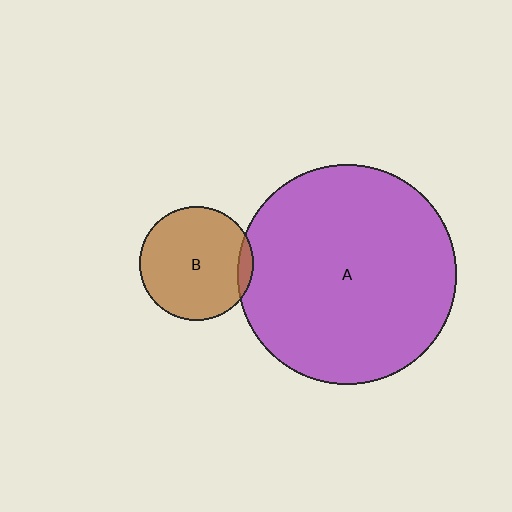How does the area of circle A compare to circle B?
Approximately 3.7 times.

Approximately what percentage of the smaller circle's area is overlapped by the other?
Approximately 5%.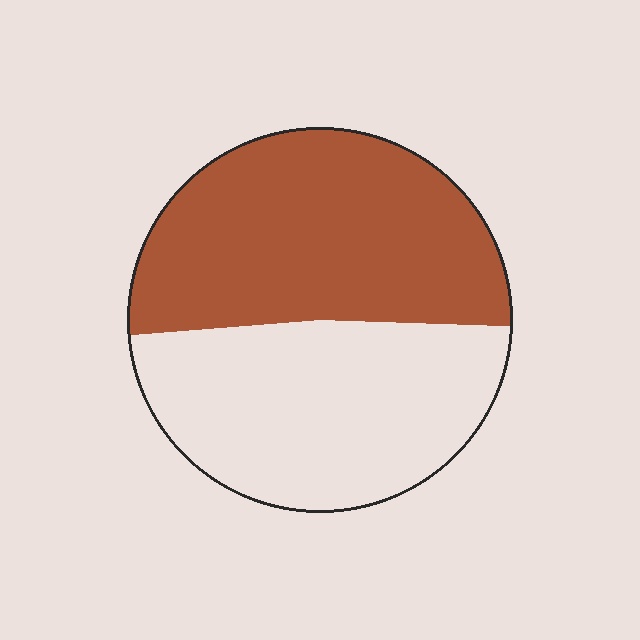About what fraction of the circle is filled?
About one half (1/2).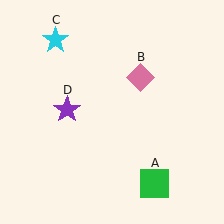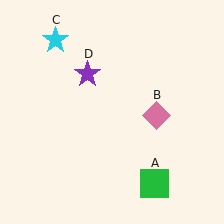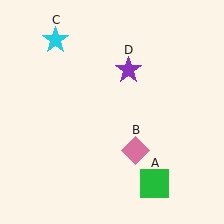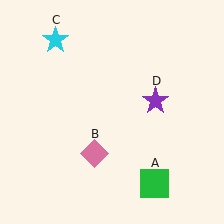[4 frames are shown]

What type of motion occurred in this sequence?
The pink diamond (object B), purple star (object D) rotated clockwise around the center of the scene.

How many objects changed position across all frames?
2 objects changed position: pink diamond (object B), purple star (object D).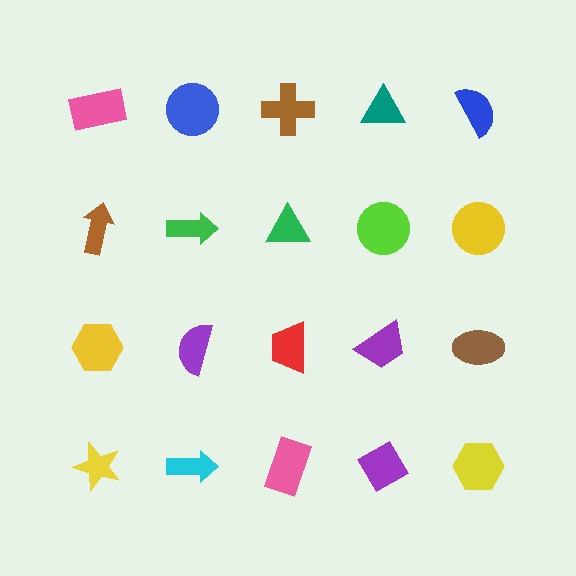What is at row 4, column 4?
A purple diamond.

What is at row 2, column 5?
A yellow circle.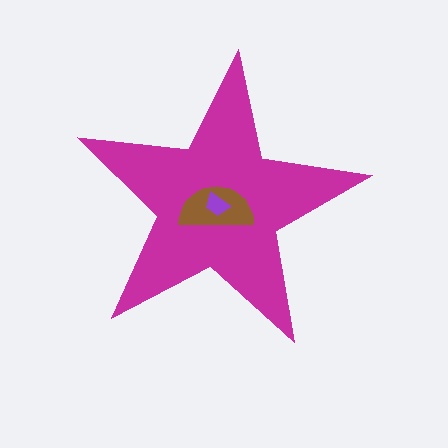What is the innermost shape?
The purple trapezoid.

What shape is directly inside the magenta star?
The brown semicircle.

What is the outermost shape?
The magenta star.